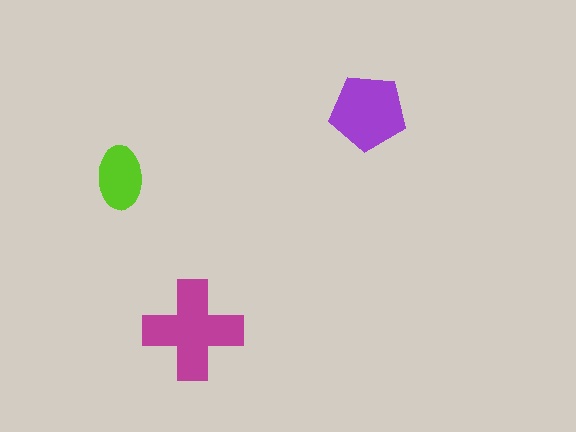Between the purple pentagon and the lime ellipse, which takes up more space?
The purple pentagon.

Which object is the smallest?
The lime ellipse.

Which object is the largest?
The magenta cross.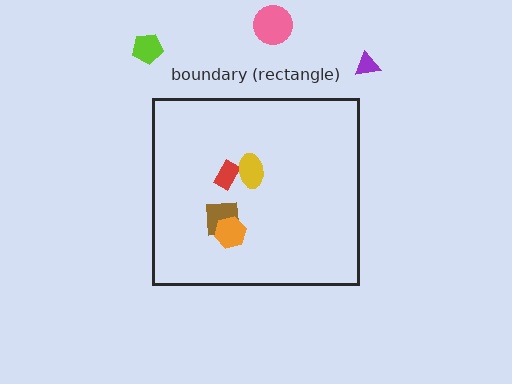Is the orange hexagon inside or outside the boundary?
Inside.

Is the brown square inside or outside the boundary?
Inside.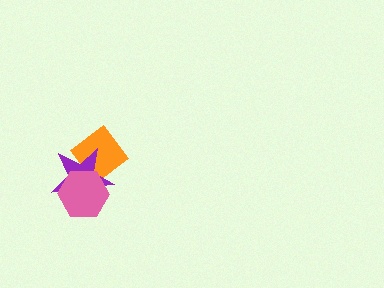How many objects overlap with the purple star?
2 objects overlap with the purple star.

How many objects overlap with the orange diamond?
2 objects overlap with the orange diamond.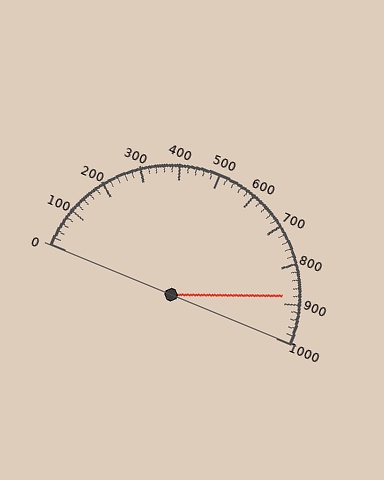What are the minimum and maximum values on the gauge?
The gauge ranges from 0 to 1000.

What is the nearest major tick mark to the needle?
The nearest major tick mark is 900.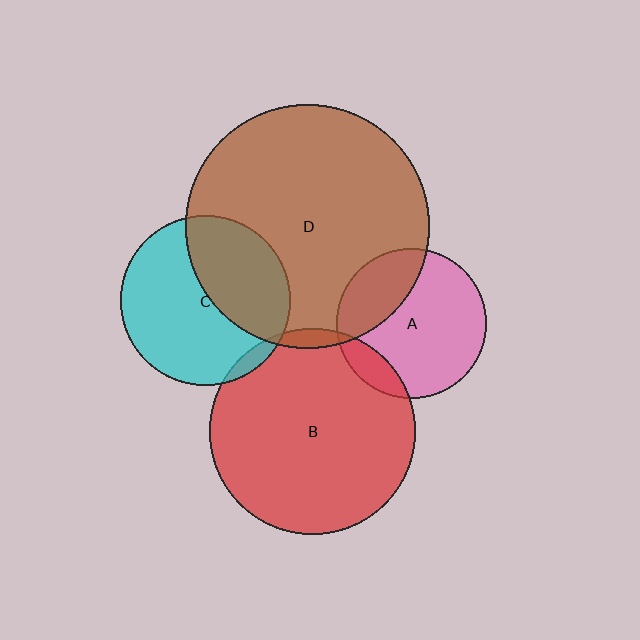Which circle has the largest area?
Circle D (brown).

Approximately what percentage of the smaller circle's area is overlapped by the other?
Approximately 5%.